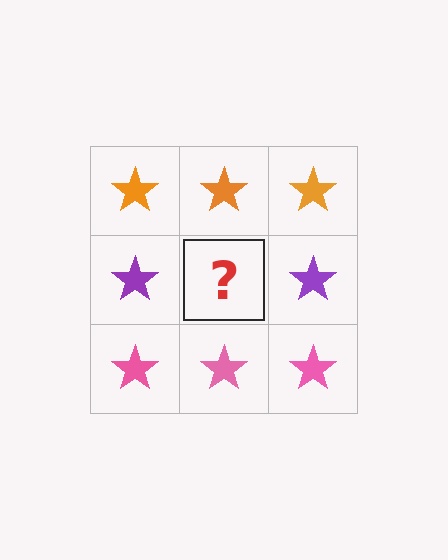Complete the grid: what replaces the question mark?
The question mark should be replaced with a purple star.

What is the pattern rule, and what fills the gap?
The rule is that each row has a consistent color. The gap should be filled with a purple star.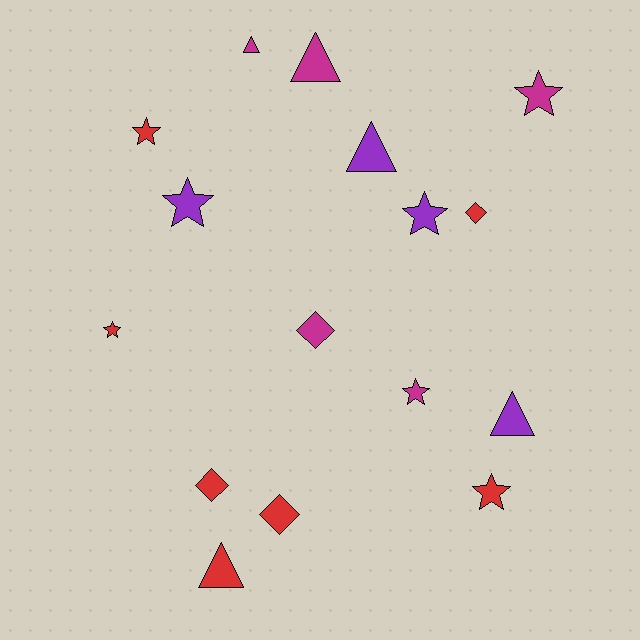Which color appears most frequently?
Red, with 7 objects.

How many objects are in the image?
There are 16 objects.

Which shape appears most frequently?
Star, with 7 objects.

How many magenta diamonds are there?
There is 1 magenta diamond.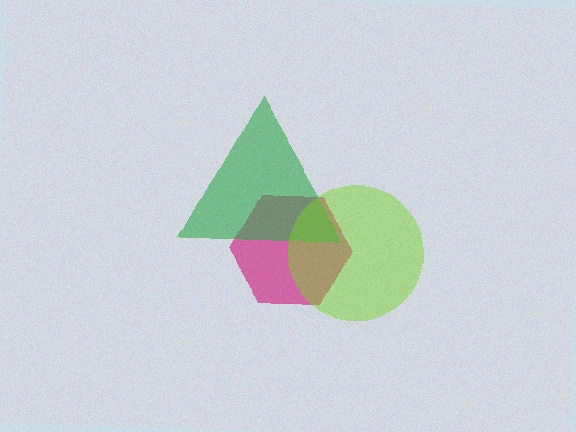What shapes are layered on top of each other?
The layered shapes are: a magenta hexagon, a green triangle, a lime circle.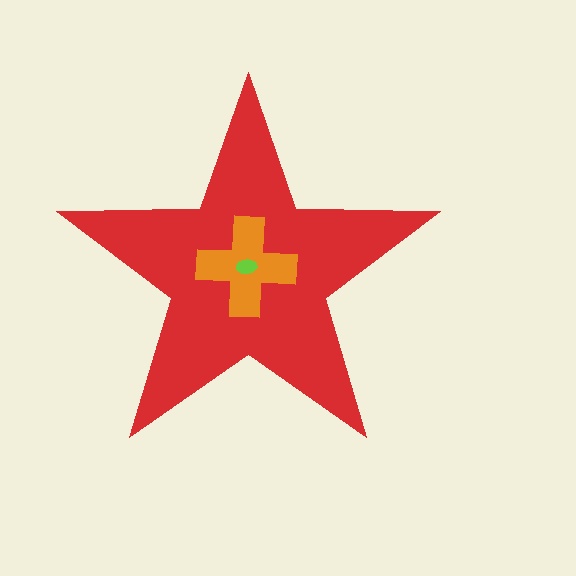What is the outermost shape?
The red star.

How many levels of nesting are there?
3.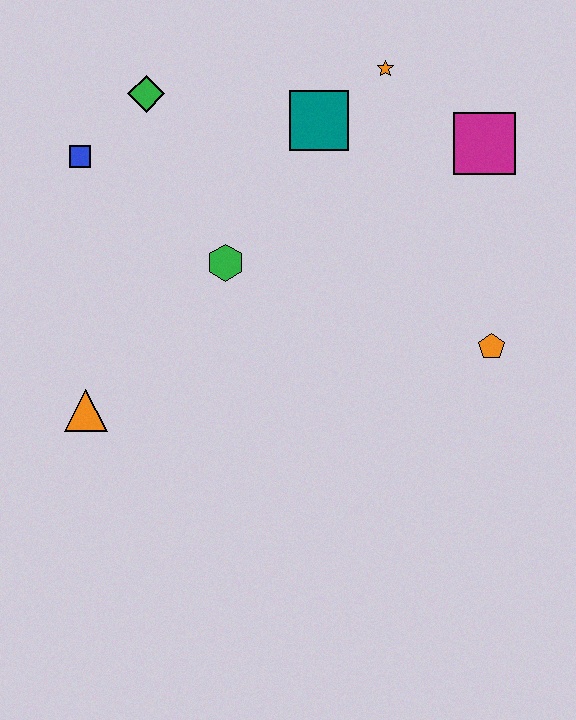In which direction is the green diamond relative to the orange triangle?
The green diamond is above the orange triangle.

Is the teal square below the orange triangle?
No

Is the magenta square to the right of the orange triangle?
Yes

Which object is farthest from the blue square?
The orange pentagon is farthest from the blue square.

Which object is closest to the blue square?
The green diamond is closest to the blue square.